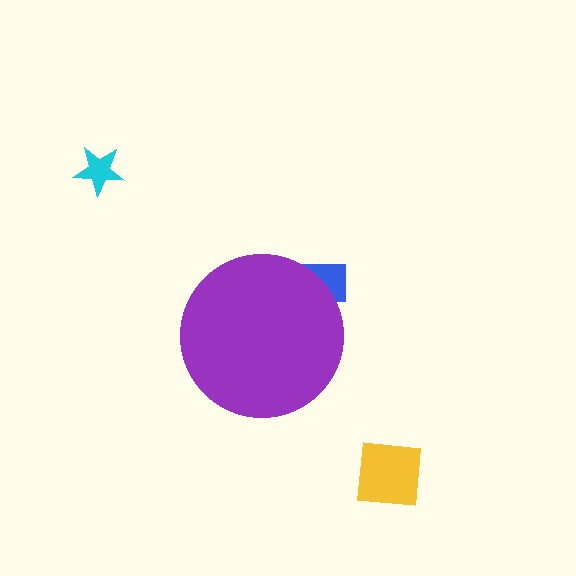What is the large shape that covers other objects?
A purple circle.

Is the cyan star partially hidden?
No, the cyan star is fully visible.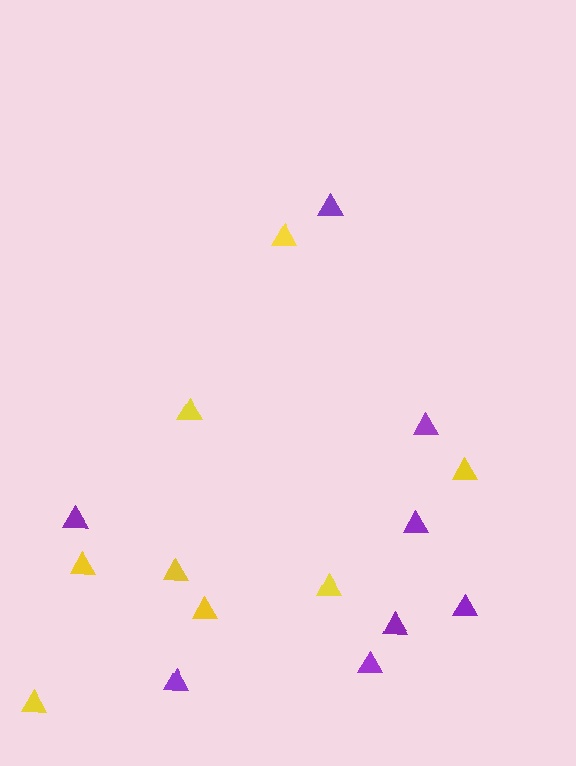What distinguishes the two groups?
There are 2 groups: one group of purple triangles (8) and one group of yellow triangles (8).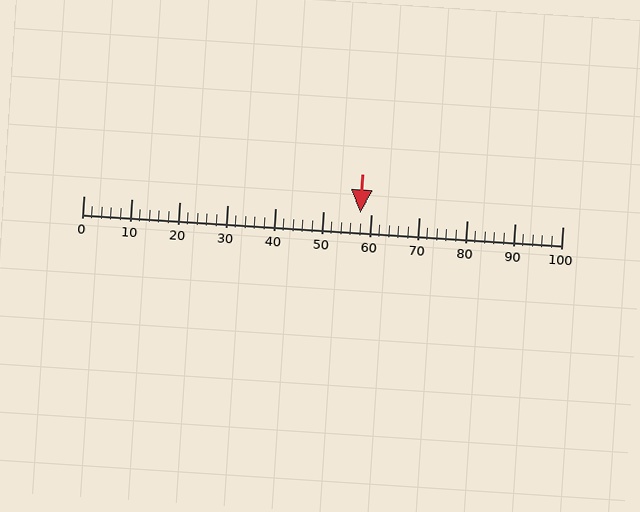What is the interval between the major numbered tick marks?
The major tick marks are spaced 10 units apart.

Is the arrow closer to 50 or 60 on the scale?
The arrow is closer to 60.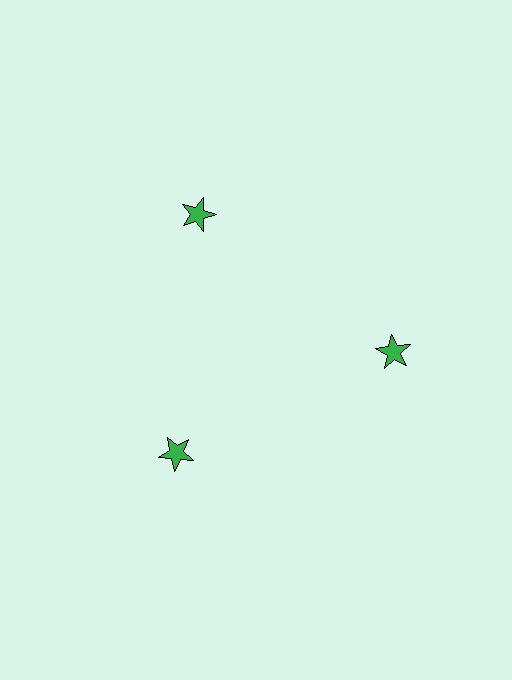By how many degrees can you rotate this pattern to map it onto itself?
The pattern maps onto itself every 120 degrees of rotation.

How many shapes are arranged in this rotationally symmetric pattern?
There are 3 shapes, arranged in 3 groups of 1.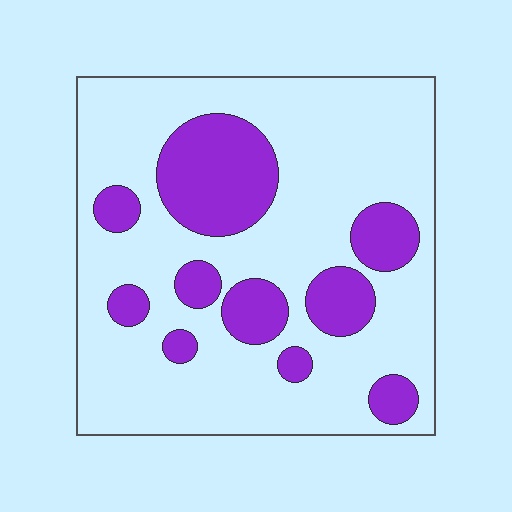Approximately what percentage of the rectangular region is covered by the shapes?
Approximately 25%.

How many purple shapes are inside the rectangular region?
10.